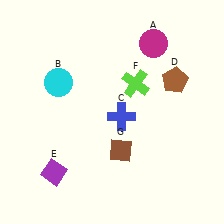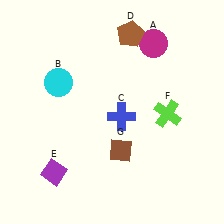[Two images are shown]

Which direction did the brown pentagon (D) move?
The brown pentagon (D) moved up.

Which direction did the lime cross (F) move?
The lime cross (F) moved right.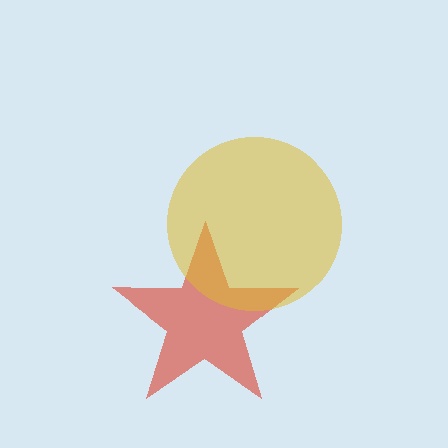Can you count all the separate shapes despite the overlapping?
Yes, there are 2 separate shapes.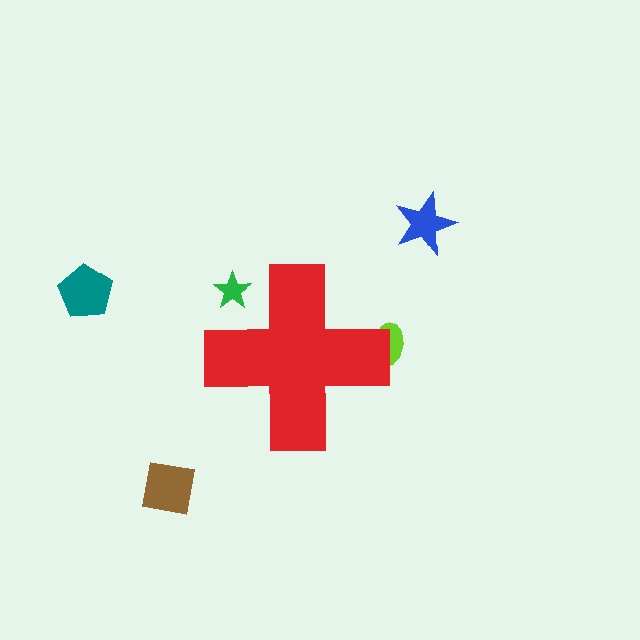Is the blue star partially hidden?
No, the blue star is fully visible.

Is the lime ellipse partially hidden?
Yes, the lime ellipse is partially hidden behind the red cross.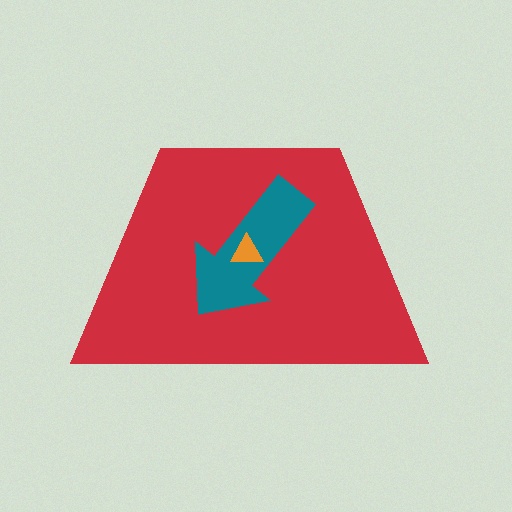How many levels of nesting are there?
3.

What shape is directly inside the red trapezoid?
The teal arrow.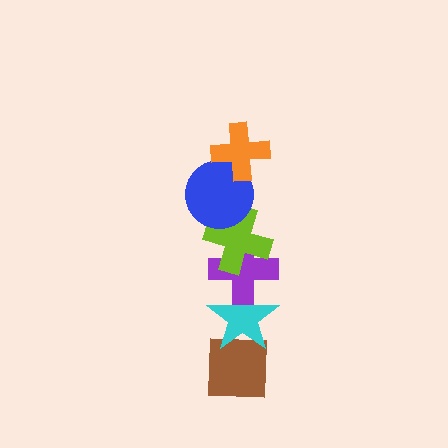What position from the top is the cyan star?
The cyan star is 5th from the top.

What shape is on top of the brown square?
The cyan star is on top of the brown square.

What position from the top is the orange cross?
The orange cross is 1st from the top.